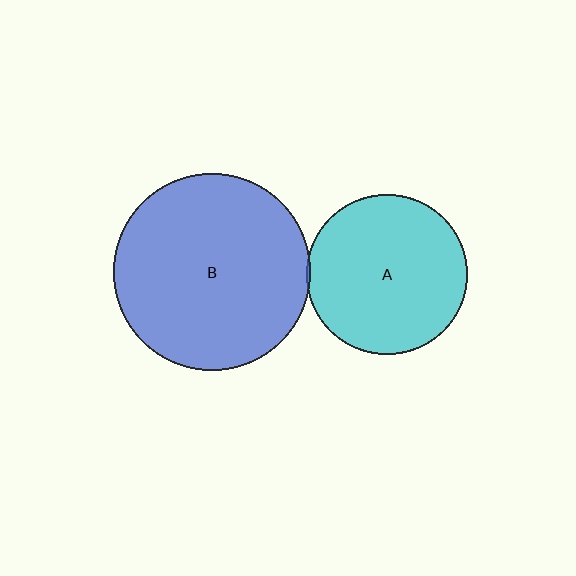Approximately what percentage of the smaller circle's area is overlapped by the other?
Approximately 5%.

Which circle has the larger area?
Circle B (blue).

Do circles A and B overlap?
Yes.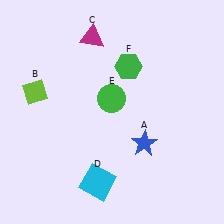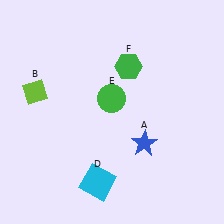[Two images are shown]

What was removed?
The magenta triangle (C) was removed in Image 2.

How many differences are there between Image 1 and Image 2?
There is 1 difference between the two images.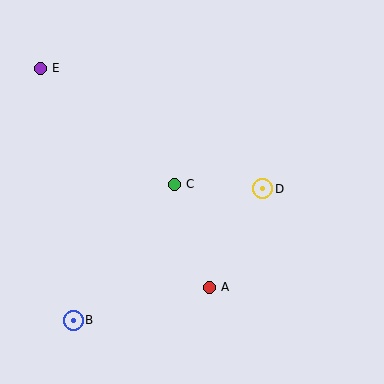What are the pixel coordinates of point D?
Point D is at (263, 189).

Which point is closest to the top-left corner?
Point E is closest to the top-left corner.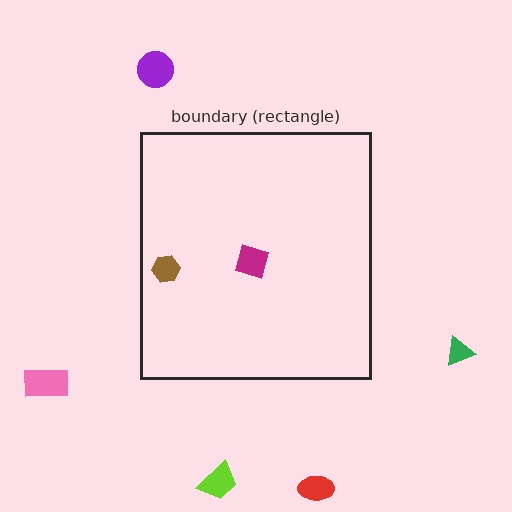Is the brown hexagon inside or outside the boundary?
Inside.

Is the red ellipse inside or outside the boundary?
Outside.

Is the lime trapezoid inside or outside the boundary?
Outside.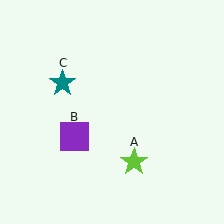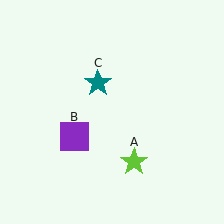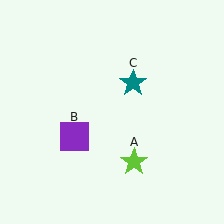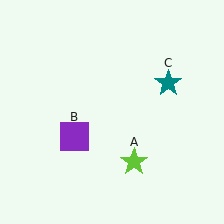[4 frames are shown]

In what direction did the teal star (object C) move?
The teal star (object C) moved right.